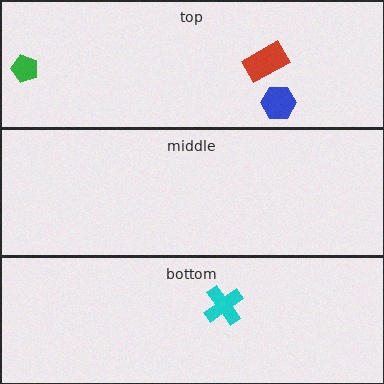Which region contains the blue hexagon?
The top region.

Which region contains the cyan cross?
The bottom region.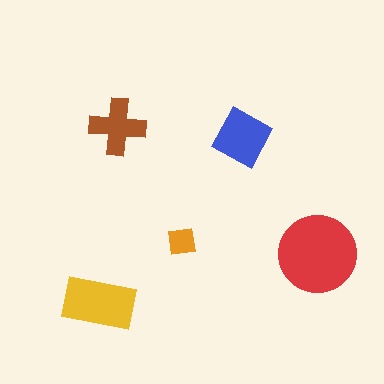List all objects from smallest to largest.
The orange square, the brown cross, the blue square, the yellow rectangle, the red circle.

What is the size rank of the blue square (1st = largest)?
3rd.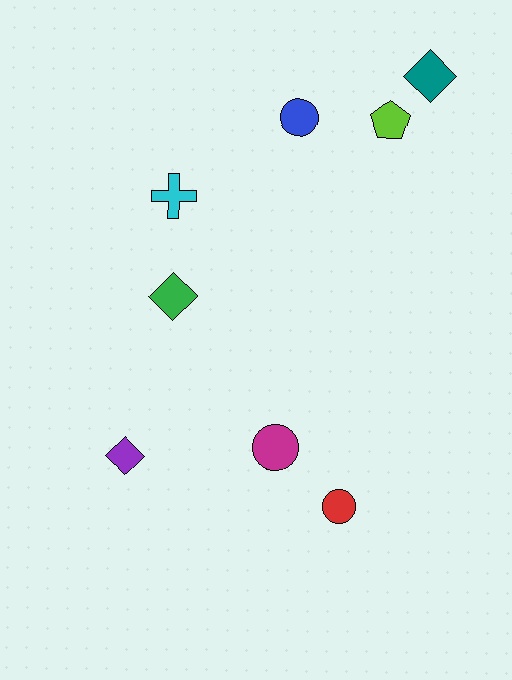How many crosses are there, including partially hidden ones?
There is 1 cross.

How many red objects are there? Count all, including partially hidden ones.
There is 1 red object.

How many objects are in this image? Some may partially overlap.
There are 8 objects.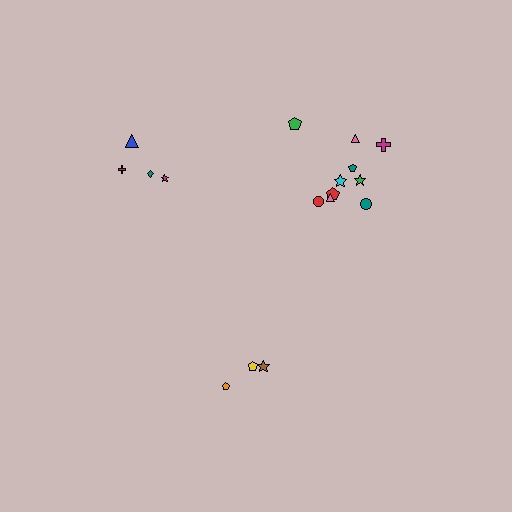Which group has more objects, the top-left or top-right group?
The top-right group.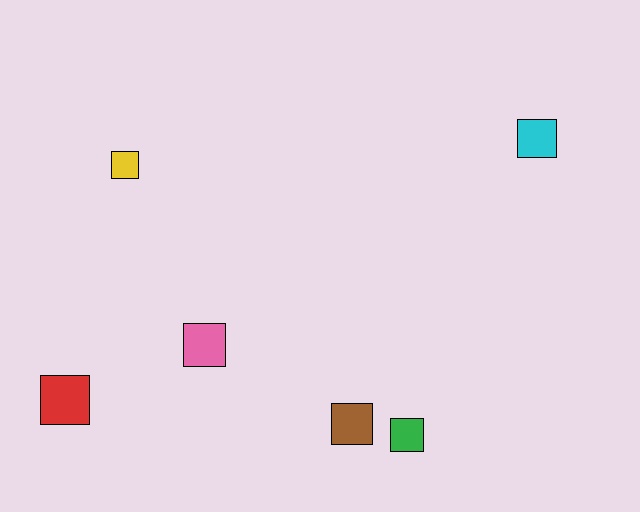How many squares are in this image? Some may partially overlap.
There are 6 squares.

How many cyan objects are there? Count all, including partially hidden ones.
There is 1 cyan object.